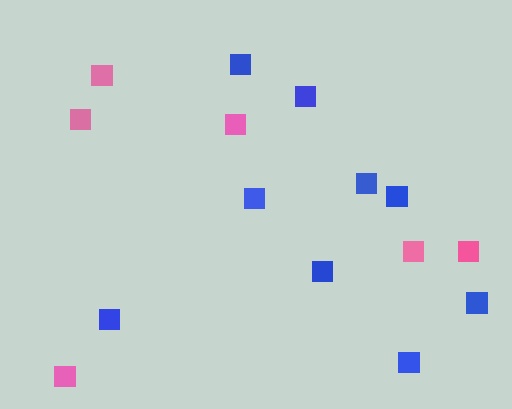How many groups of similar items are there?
There are 2 groups: one group of pink squares (6) and one group of blue squares (9).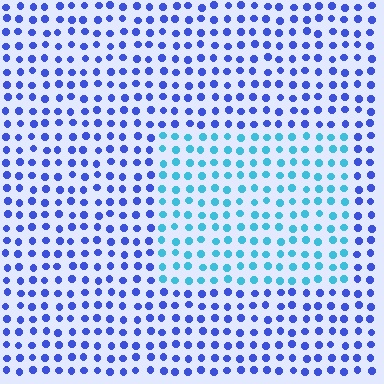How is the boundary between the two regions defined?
The boundary is defined purely by a slight shift in hue (about 43 degrees). Spacing, size, and orientation are identical on both sides.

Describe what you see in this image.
The image is filled with small blue elements in a uniform arrangement. A rectangle-shaped region is visible where the elements are tinted to a slightly different hue, forming a subtle color boundary.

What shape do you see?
I see a rectangle.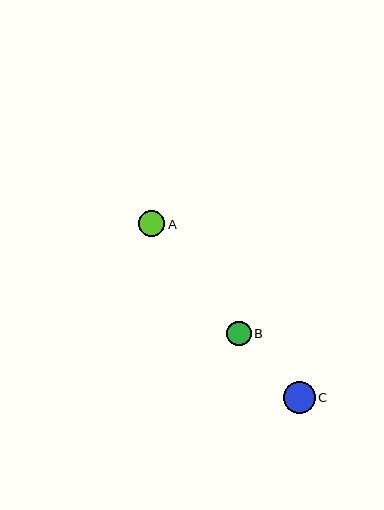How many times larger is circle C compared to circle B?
Circle C is approximately 1.3 times the size of circle B.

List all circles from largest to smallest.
From largest to smallest: C, A, B.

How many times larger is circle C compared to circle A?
Circle C is approximately 1.2 times the size of circle A.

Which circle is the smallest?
Circle B is the smallest with a size of approximately 24 pixels.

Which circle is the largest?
Circle C is the largest with a size of approximately 32 pixels.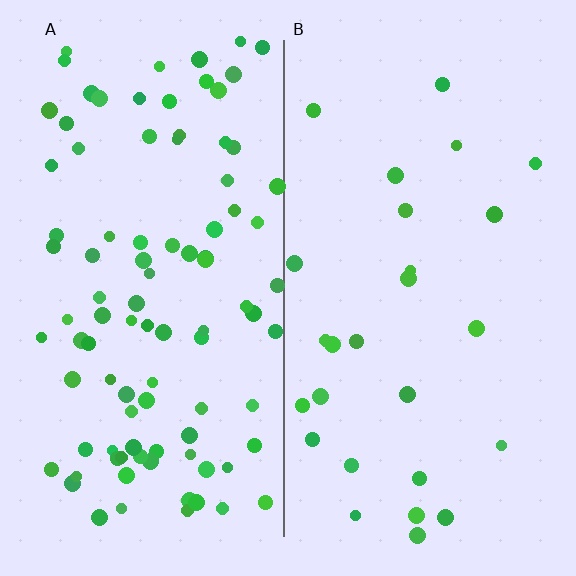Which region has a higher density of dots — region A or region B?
A (the left).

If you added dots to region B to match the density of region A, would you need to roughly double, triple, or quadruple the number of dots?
Approximately quadruple.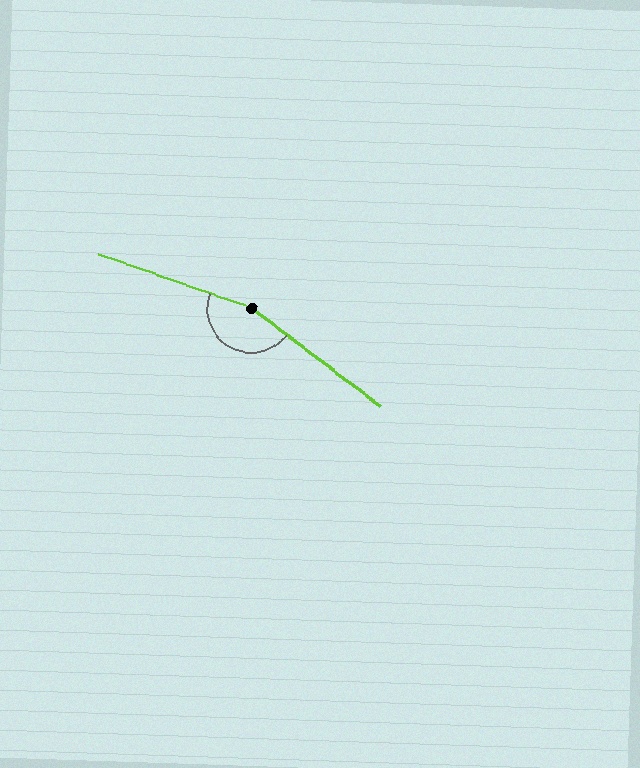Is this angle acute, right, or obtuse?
It is obtuse.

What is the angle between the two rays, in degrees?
Approximately 162 degrees.